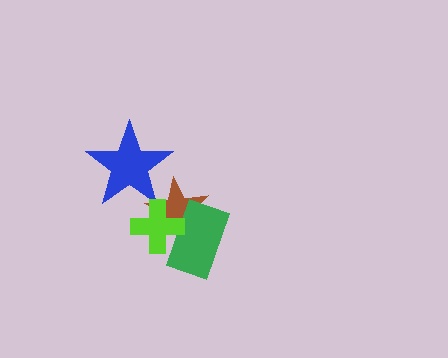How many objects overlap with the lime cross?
2 objects overlap with the lime cross.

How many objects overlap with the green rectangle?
2 objects overlap with the green rectangle.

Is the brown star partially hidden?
Yes, it is partially covered by another shape.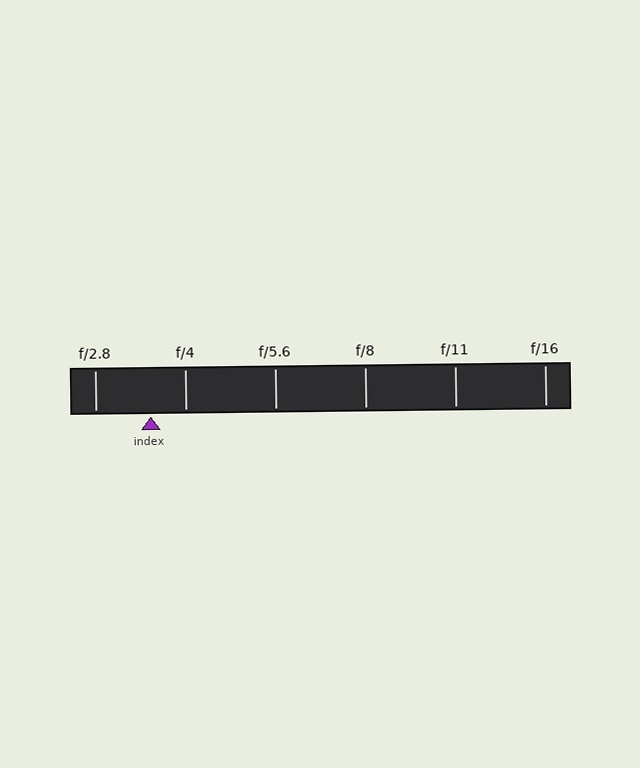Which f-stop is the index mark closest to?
The index mark is closest to f/4.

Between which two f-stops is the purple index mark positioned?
The index mark is between f/2.8 and f/4.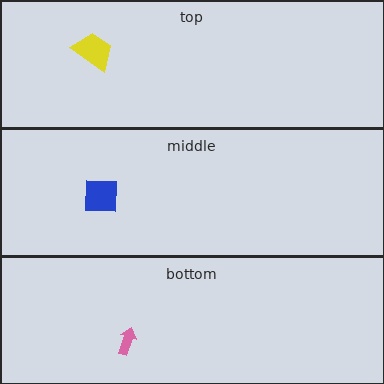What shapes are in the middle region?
The blue square.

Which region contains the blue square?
The middle region.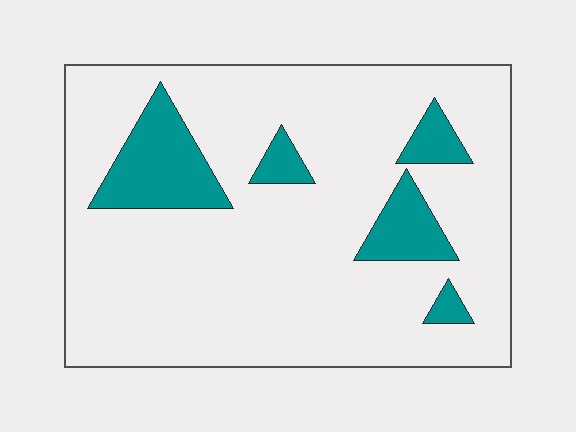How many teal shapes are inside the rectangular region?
5.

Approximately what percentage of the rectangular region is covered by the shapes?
Approximately 15%.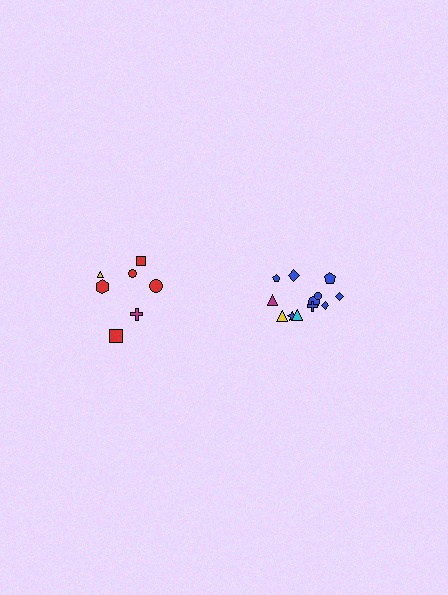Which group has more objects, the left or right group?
The right group.